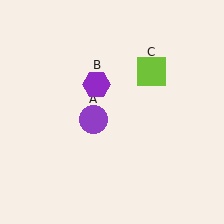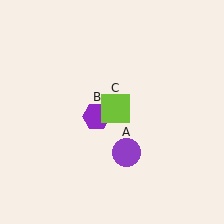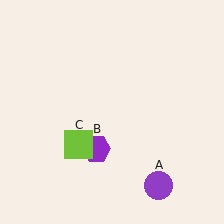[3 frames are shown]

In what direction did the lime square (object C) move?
The lime square (object C) moved down and to the left.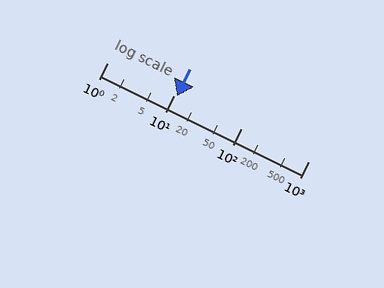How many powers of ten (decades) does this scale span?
The scale spans 3 decades, from 1 to 1000.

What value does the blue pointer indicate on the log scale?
The pointer indicates approximately 11.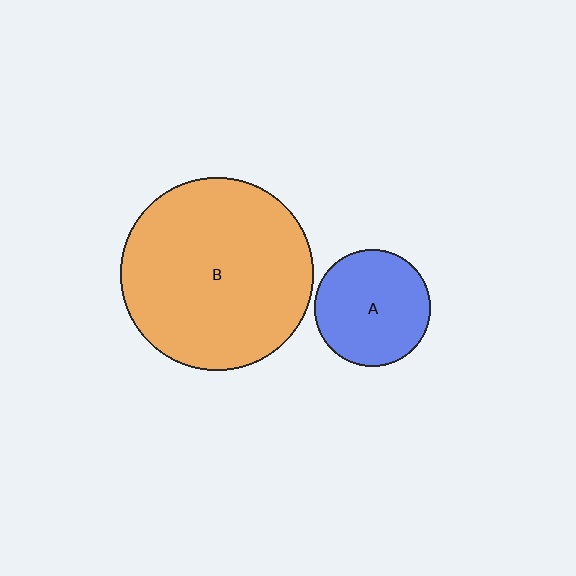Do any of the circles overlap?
No, none of the circles overlap.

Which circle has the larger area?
Circle B (orange).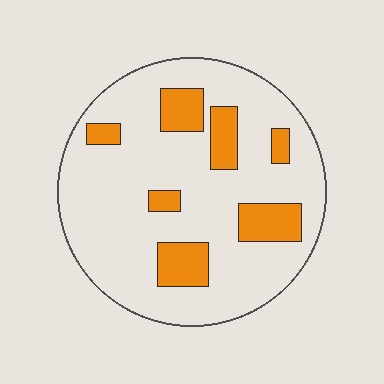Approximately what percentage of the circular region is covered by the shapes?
Approximately 20%.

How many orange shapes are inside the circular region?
7.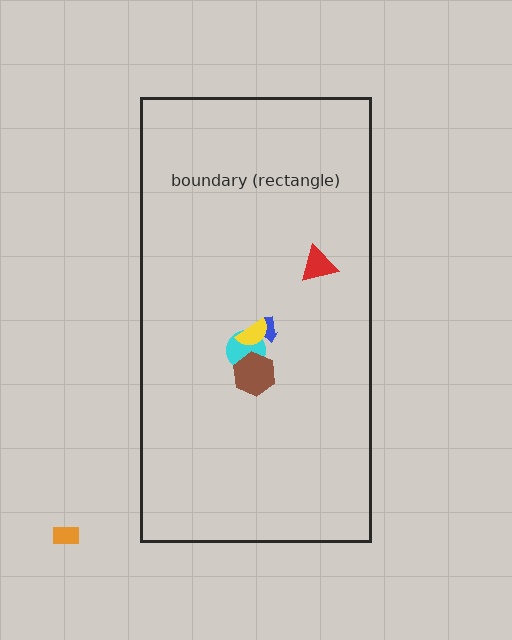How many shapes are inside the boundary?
5 inside, 1 outside.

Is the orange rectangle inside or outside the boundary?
Outside.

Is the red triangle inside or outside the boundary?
Inside.